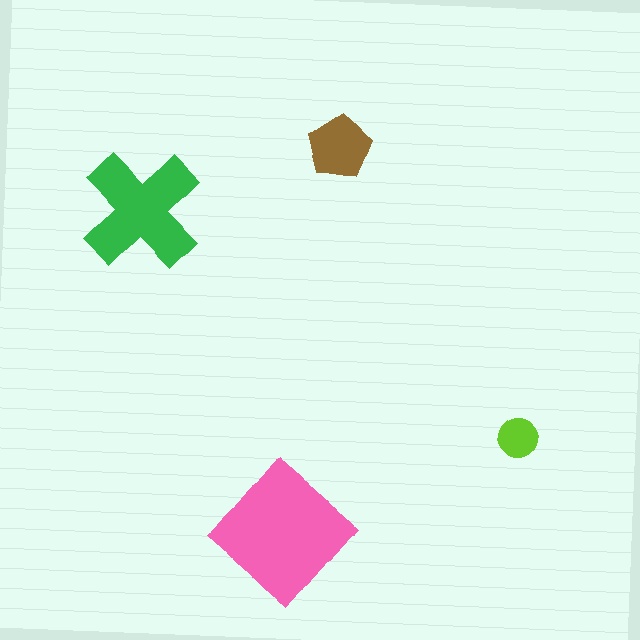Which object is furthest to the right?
The lime circle is rightmost.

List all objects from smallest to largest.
The lime circle, the brown pentagon, the green cross, the pink diamond.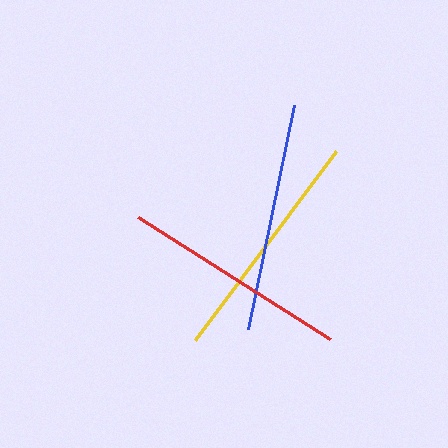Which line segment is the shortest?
The red line is the shortest at approximately 228 pixels.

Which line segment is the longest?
The yellow line is the longest at approximately 235 pixels.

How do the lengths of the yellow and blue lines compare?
The yellow and blue lines are approximately the same length.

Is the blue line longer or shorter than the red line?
The blue line is longer than the red line.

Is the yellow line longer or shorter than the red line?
The yellow line is longer than the red line.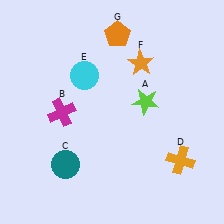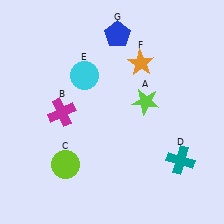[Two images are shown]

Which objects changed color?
C changed from teal to lime. D changed from orange to teal. G changed from orange to blue.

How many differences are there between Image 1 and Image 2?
There are 3 differences between the two images.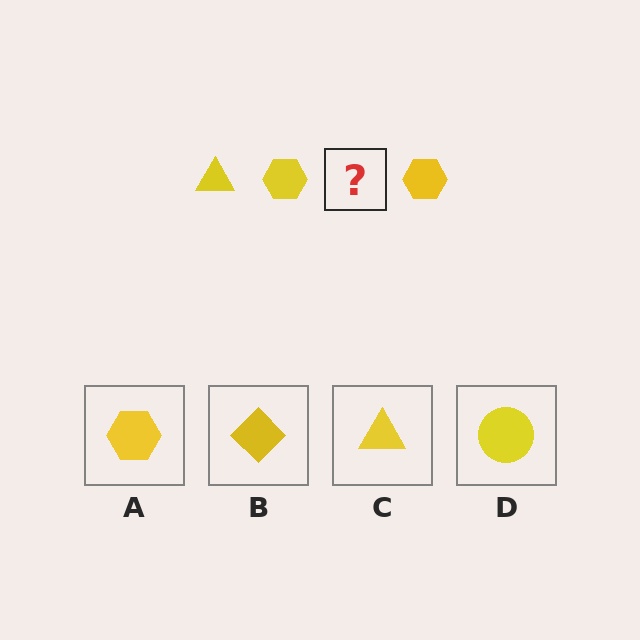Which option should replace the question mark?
Option C.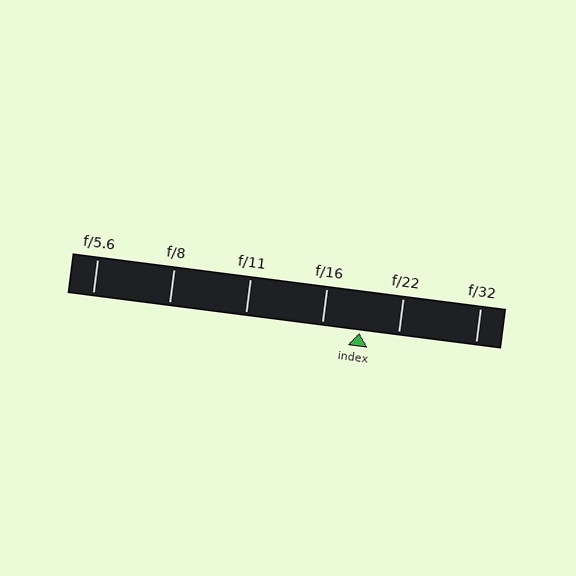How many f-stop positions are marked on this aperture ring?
There are 6 f-stop positions marked.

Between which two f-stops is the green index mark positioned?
The index mark is between f/16 and f/22.